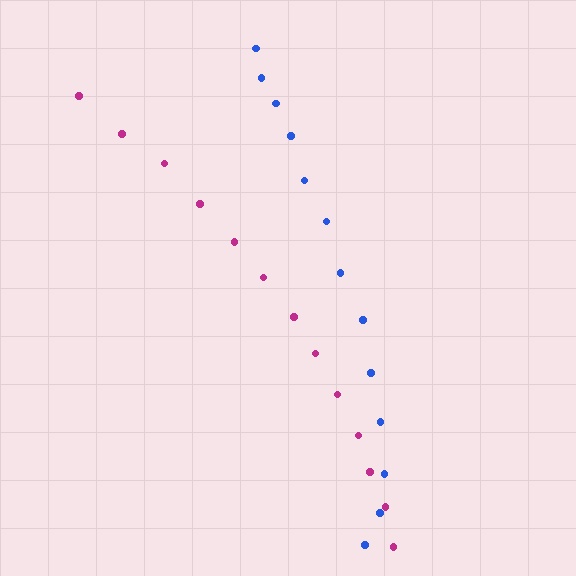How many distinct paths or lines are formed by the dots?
There are 2 distinct paths.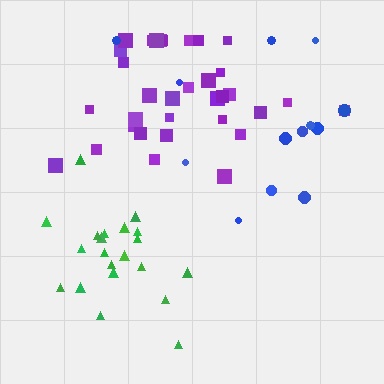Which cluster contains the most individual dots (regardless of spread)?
Purple (33).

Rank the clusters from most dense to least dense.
green, purple, blue.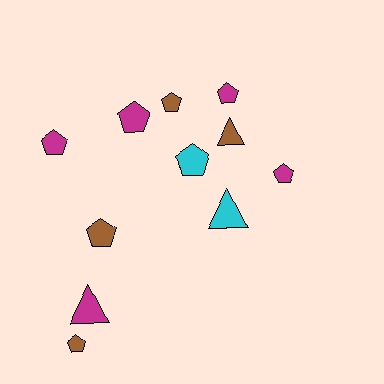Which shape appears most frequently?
Pentagon, with 8 objects.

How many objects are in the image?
There are 11 objects.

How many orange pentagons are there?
There are no orange pentagons.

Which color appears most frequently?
Magenta, with 5 objects.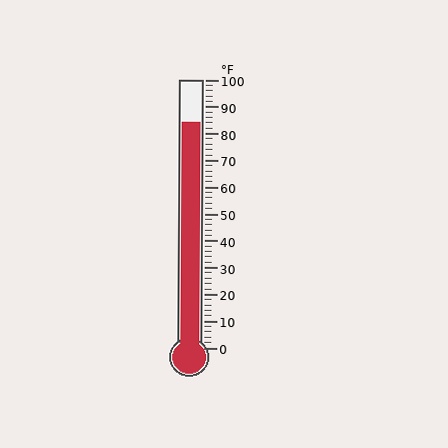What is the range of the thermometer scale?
The thermometer scale ranges from 0°F to 100°F.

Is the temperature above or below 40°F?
The temperature is above 40°F.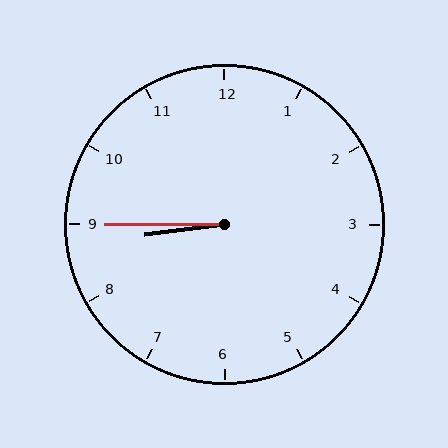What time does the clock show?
8:45.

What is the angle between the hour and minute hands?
Approximately 8 degrees.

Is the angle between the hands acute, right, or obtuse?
It is acute.